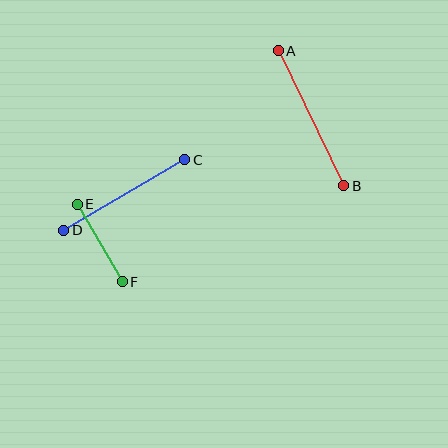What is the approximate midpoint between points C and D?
The midpoint is at approximately (124, 195) pixels.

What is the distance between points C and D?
The distance is approximately 140 pixels.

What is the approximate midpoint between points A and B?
The midpoint is at approximately (311, 118) pixels.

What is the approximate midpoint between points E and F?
The midpoint is at approximately (100, 243) pixels.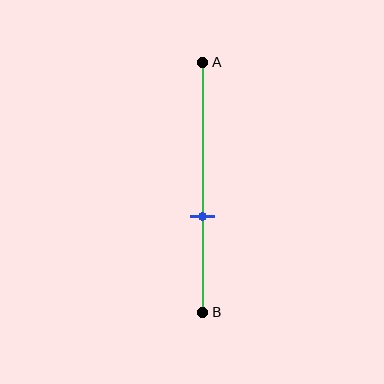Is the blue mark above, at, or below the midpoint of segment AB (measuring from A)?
The blue mark is below the midpoint of segment AB.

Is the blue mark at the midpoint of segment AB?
No, the mark is at about 60% from A, not at the 50% midpoint.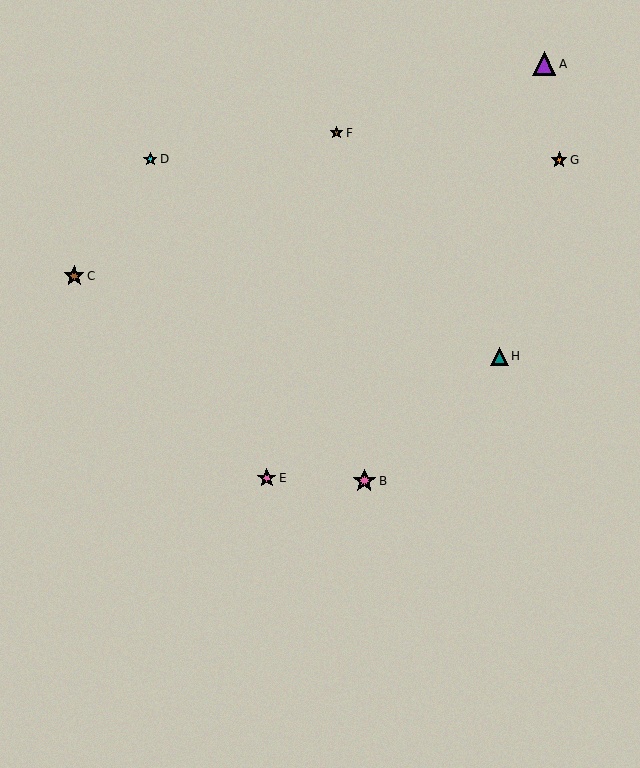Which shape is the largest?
The purple triangle (labeled A) is the largest.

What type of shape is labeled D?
Shape D is a cyan star.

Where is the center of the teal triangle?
The center of the teal triangle is at (500, 356).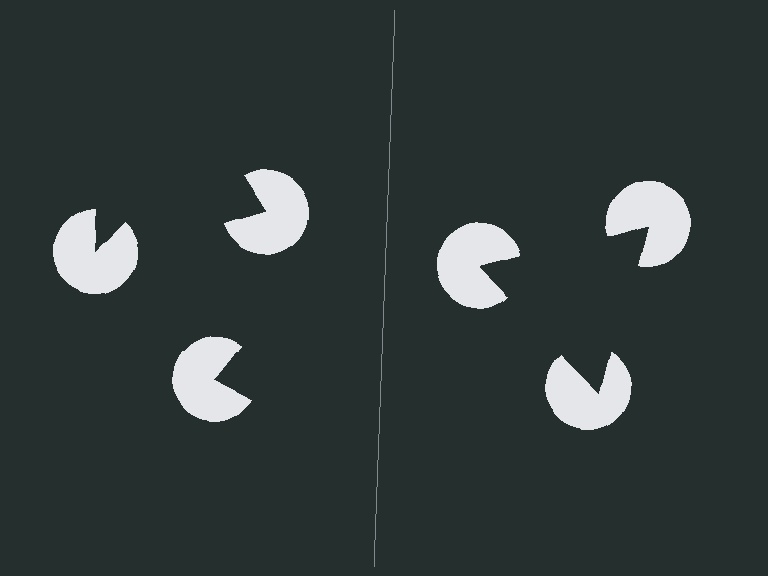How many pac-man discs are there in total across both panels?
6 — 3 on each side.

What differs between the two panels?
The pac-man discs are positioned identically on both sides; only the wedge orientations differ. On the right they align to a triangle; on the left they are misaligned.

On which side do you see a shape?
An illusory triangle appears on the right side. On the left side the wedge cuts are rotated, so no coherent shape forms.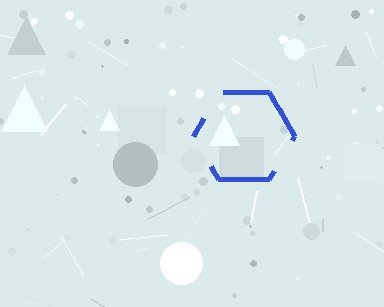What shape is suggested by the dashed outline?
The dashed outline suggests a hexagon.